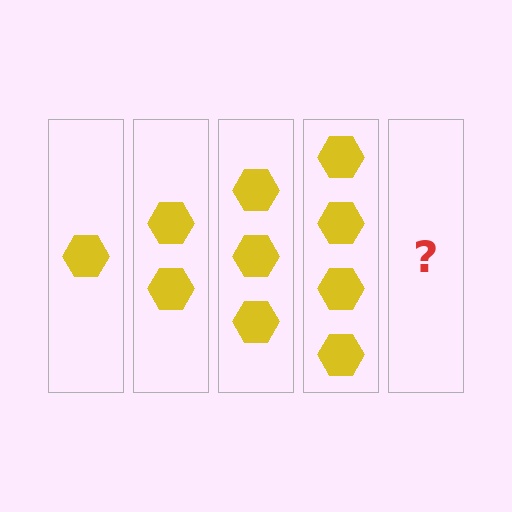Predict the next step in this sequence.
The next step is 5 hexagons.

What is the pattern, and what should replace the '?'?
The pattern is that each step adds one more hexagon. The '?' should be 5 hexagons.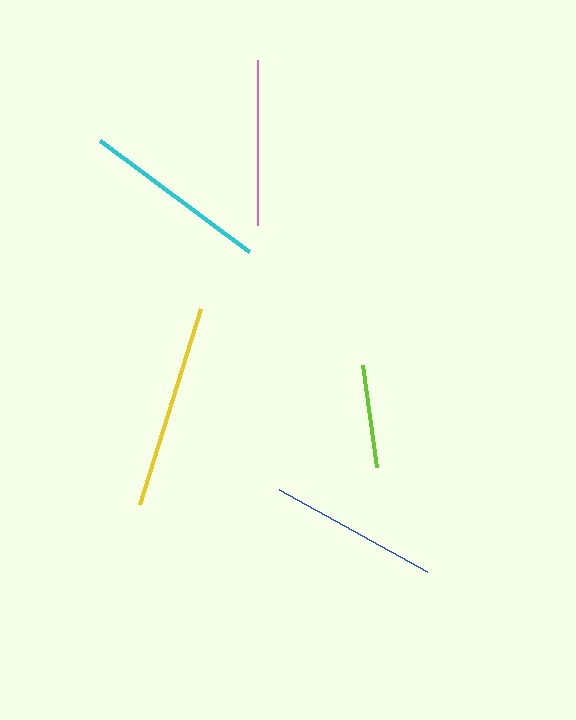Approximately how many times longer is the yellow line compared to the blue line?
The yellow line is approximately 1.2 times the length of the blue line.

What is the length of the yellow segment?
The yellow segment is approximately 206 pixels long.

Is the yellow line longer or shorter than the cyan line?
The yellow line is longer than the cyan line.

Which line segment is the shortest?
The lime line is the shortest at approximately 103 pixels.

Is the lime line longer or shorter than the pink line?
The pink line is longer than the lime line.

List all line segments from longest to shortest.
From longest to shortest: yellow, cyan, blue, pink, lime.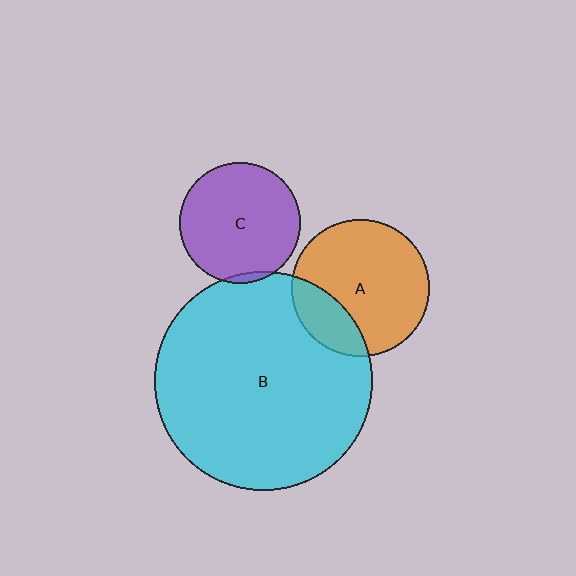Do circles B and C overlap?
Yes.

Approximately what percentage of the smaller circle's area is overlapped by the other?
Approximately 5%.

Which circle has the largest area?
Circle B (cyan).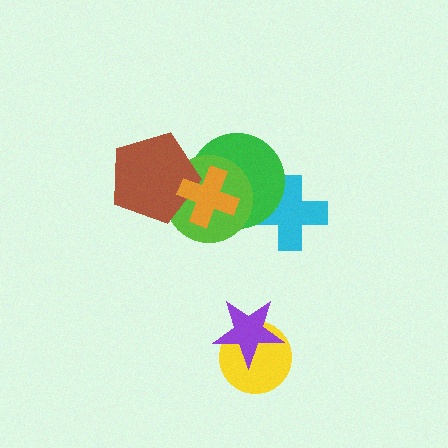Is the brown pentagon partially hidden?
Yes, it is partially covered by another shape.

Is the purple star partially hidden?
No, no other shape covers it.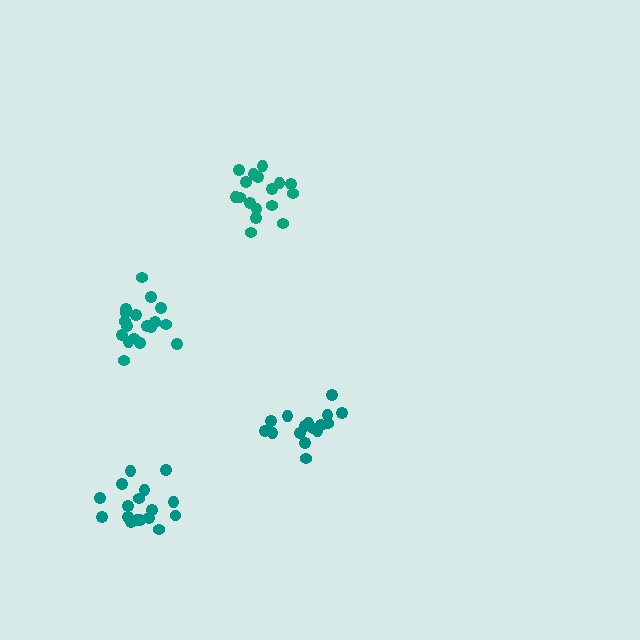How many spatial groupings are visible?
There are 4 spatial groupings.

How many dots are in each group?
Group 1: 18 dots, Group 2: 16 dots, Group 3: 17 dots, Group 4: 17 dots (68 total).